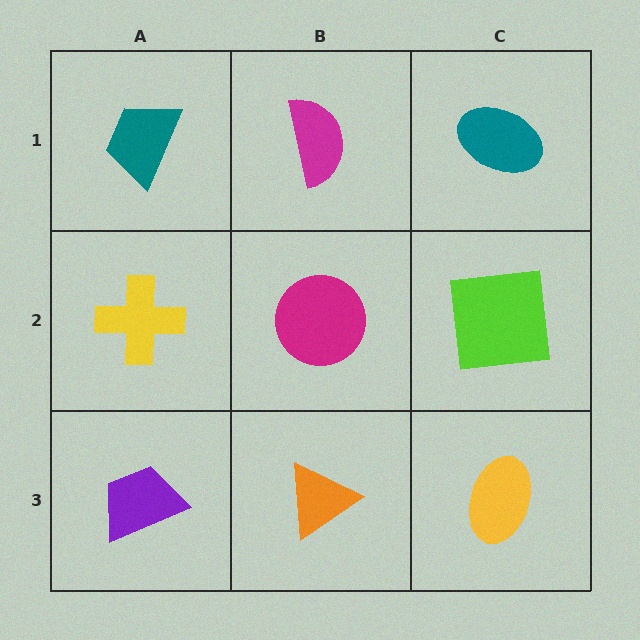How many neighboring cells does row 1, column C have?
2.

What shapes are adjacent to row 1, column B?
A magenta circle (row 2, column B), a teal trapezoid (row 1, column A), a teal ellipse (row 1, column C).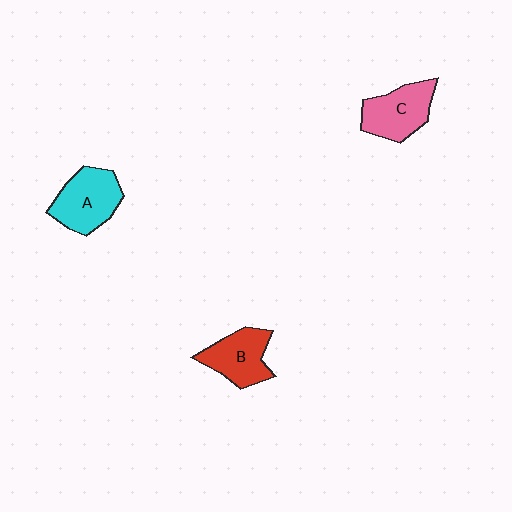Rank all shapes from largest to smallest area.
From largest to smallest: A (cyan), C (pink), B (red).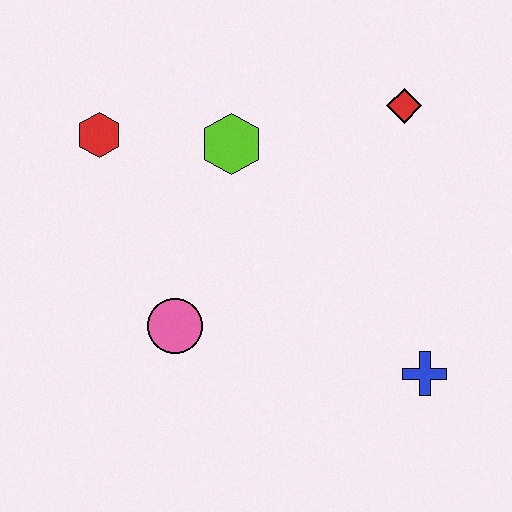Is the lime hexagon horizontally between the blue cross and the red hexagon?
Yes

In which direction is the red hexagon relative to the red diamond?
The red hexagon is to the left of the red diamond.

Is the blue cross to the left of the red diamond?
No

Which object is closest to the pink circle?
The lime hexagon is closest to the pink circle.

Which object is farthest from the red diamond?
The pink circle is farthest from the red diamond.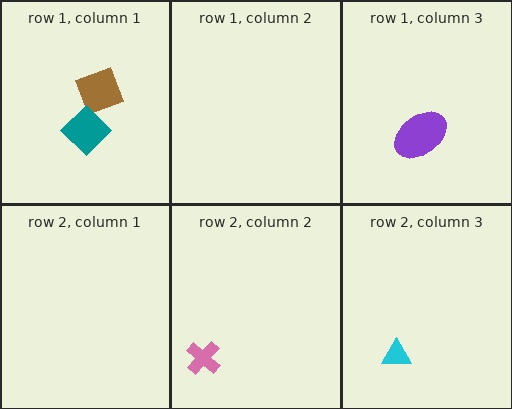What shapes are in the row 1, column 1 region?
The brown square, the teal diamond.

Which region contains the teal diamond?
The row 1, column 1 region.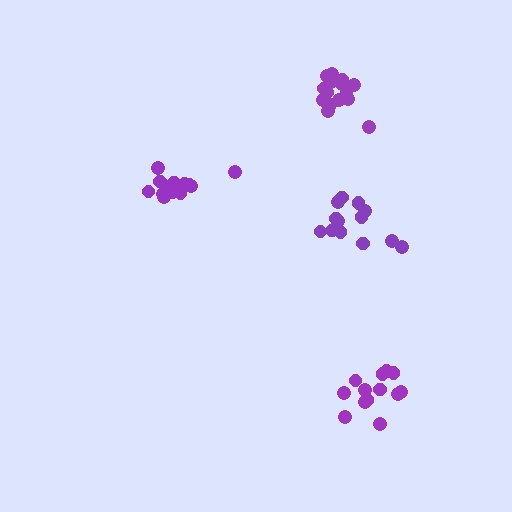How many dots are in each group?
Group 1: 14 dots, Group 2: 14 dots, Group 3: 13 dots, Group 4: 15 dots (56 total).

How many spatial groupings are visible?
There are 4 spatial groupings.